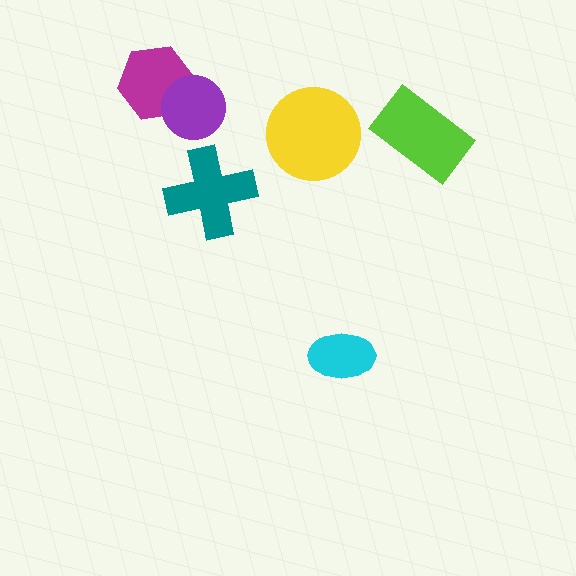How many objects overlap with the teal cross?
0 objects overlap with the teal cross.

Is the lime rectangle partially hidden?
No, no other shape covers it.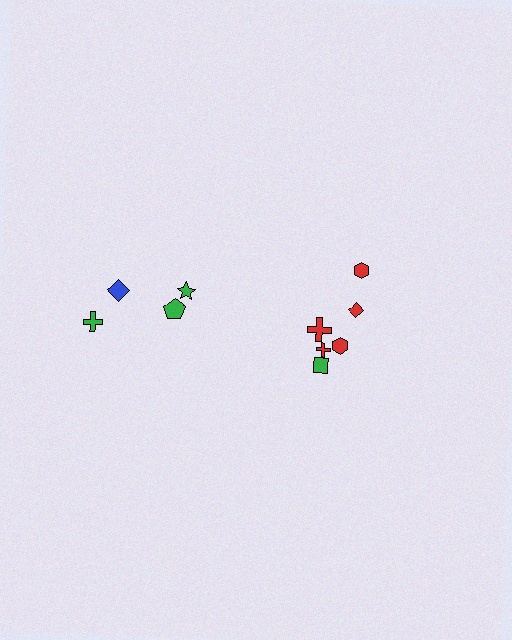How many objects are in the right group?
There are 6 objects.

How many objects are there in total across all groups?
There are 10 objects.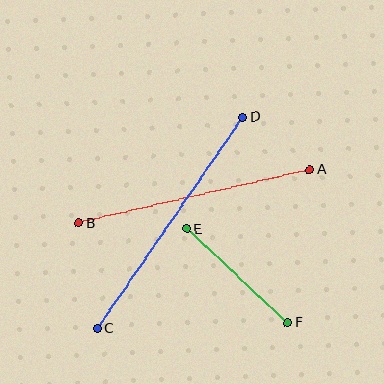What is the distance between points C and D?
The distance is approximately 257 pixels.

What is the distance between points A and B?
The distance is approximately 238 pixels.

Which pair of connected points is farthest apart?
Points C and D are farthest apart.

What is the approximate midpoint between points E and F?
The midpoint is at approximately (237, 276) pixels.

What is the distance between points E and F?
The distance is approximately 138 pixels.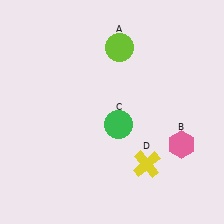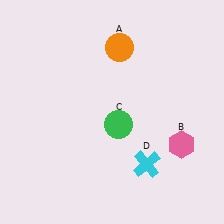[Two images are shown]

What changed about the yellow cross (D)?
In Image 1, D is yellow. In Image 2, it changed to cyan.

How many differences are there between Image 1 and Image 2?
There are 2 differences between the two images.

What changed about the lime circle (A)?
In Image 1, A is lime. In Image 2, it changed to orange.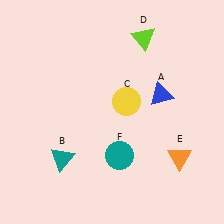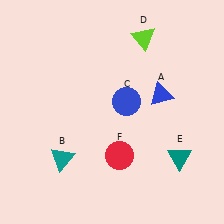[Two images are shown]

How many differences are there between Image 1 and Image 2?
There are 3 differences between the two images.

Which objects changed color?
C changed from yellow to blue. E changed from orange to teal. F changed from teal to red.